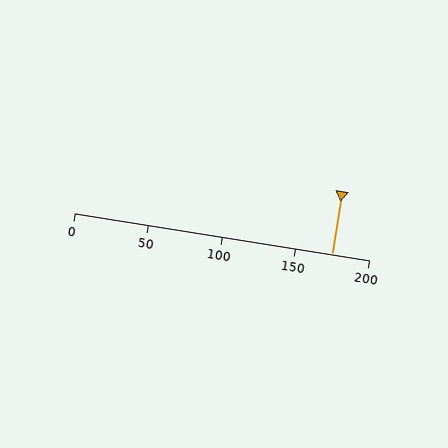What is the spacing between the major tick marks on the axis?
The major ticks are spaced 50 apart.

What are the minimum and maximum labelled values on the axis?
The axis runs from 0 to 200.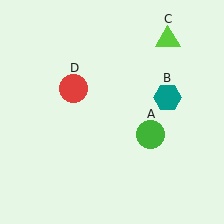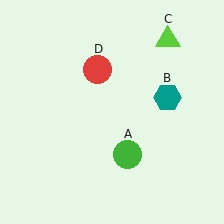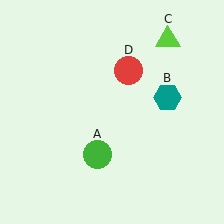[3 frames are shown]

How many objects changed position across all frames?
2 objects changed position: green circle (object A), red circle (object D).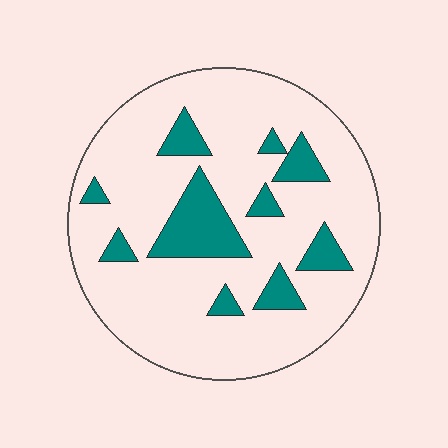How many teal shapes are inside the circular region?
10.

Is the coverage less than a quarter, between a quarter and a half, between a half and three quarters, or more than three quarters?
Less than a quarter.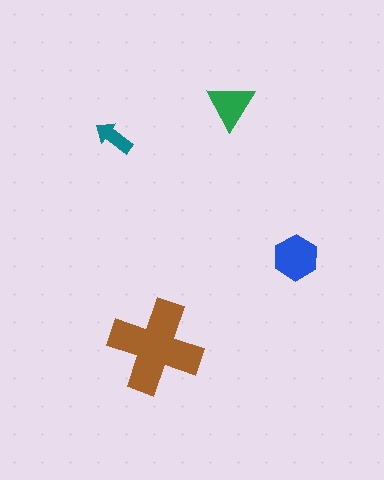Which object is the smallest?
The teal arrow.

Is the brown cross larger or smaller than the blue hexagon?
Larger.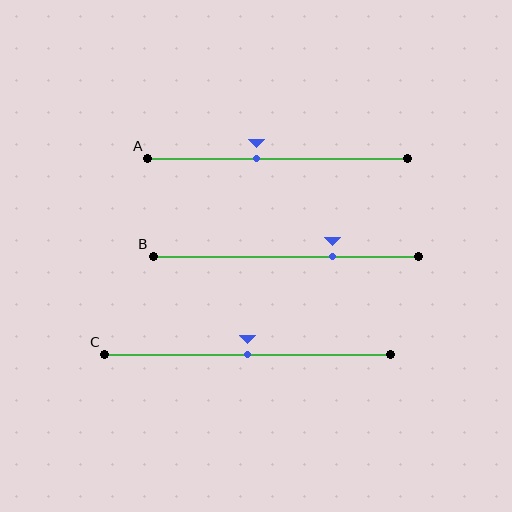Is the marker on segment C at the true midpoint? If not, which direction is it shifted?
Yes, the marker on segment C is at the true midpoint.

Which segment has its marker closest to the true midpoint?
Segment C has its marker closest to the true midpoint.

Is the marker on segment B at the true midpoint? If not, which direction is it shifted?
No, the marker on segment B is shifted to the right by about 18% of the segment length.